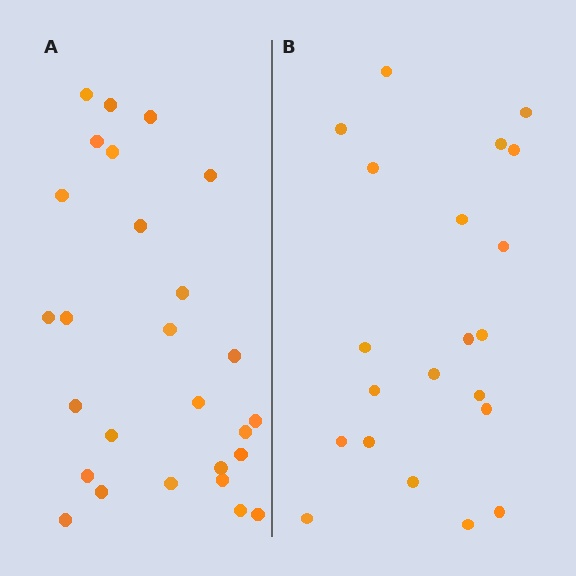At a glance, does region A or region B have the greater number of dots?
Region A (the left region) has more dots.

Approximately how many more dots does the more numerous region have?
Region A has about 6 more dots than region B.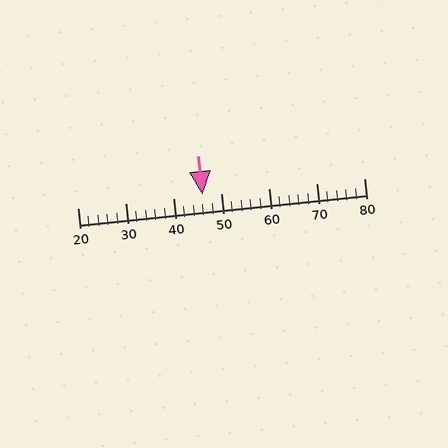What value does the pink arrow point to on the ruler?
The pink arrow points to approximately 46.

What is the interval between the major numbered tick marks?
The major tick marks are spaced 10 units apart.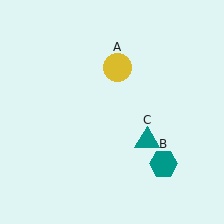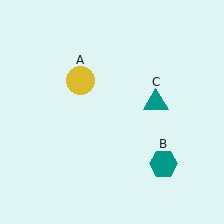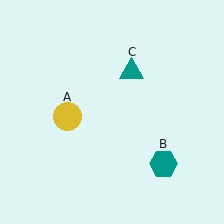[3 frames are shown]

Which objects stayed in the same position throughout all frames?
Teal hexagon (object B) remained stationary.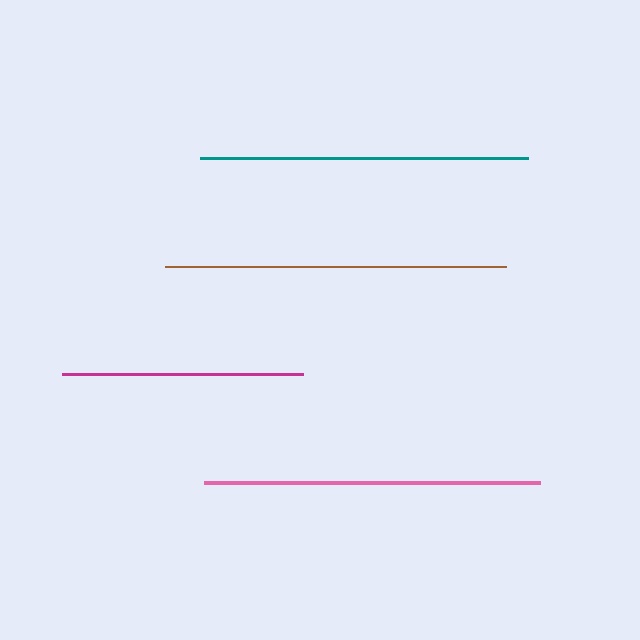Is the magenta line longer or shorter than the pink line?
The pink line is longer than the magenta line.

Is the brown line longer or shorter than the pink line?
The brown line is longer than the pink line.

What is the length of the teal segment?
The teal segment is approximately 329 pixels long.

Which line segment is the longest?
The brown line is the longest at approximately 341 pixels.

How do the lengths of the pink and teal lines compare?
The pink and teal lines are approximately the same length.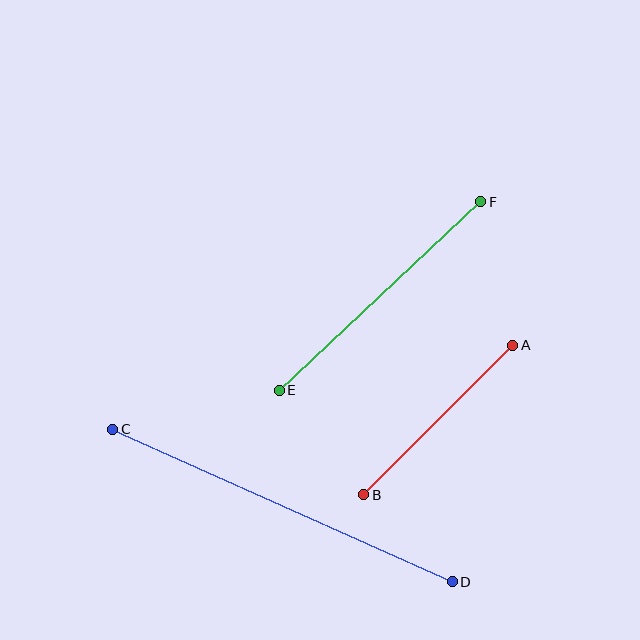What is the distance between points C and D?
The distance is approximately 372 pixels.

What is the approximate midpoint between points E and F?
The midpoint is at approximately (380, 296) pixels.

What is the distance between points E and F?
The distance is approximately 276 pixels.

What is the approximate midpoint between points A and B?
The midpoint is at approximately (438, 420) pixels.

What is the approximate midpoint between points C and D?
The midpoint is at approximately (283, 506) pixels.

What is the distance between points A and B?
The distance is approximately 211 pixels.